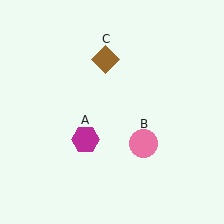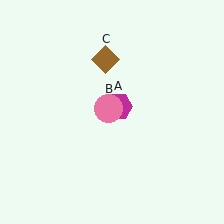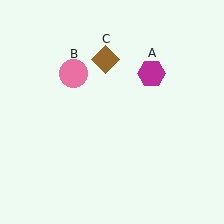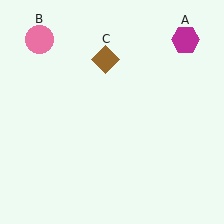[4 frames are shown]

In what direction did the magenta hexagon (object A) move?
The magenta hexagon (object A) moved up and to the right.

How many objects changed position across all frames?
2 objects changed position: magenta hexagon (object A), pink circle (object B).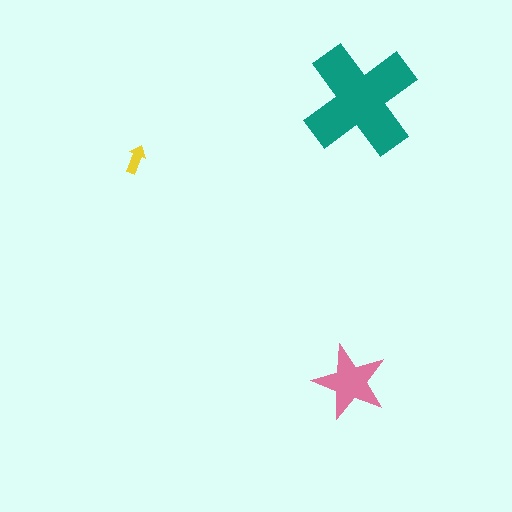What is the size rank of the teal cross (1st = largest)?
1st.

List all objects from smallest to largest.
The yellow arrow, the pink star, the teal cross.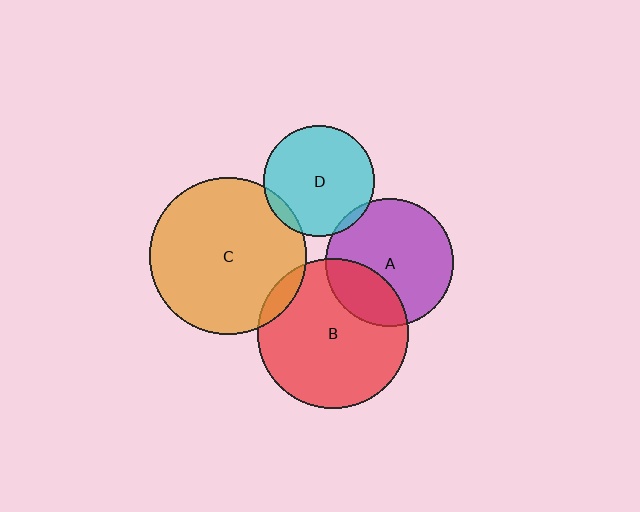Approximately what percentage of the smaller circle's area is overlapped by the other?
Approximately 5%.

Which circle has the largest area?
Circle C (orange).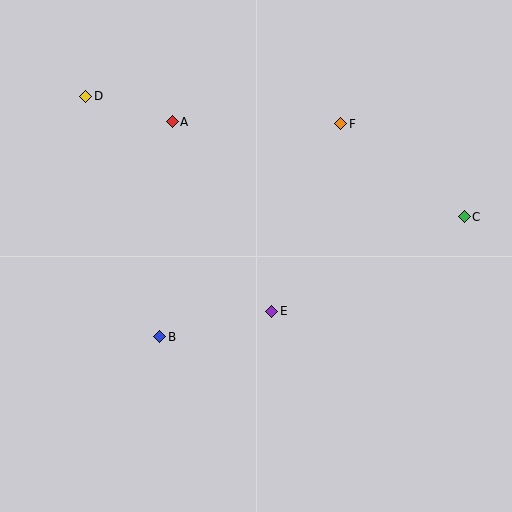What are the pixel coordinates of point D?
Point D is at (86, 96).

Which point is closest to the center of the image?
Point E at (272, 311) is closest to the center.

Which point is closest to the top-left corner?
Point D is closest to the top-left corner.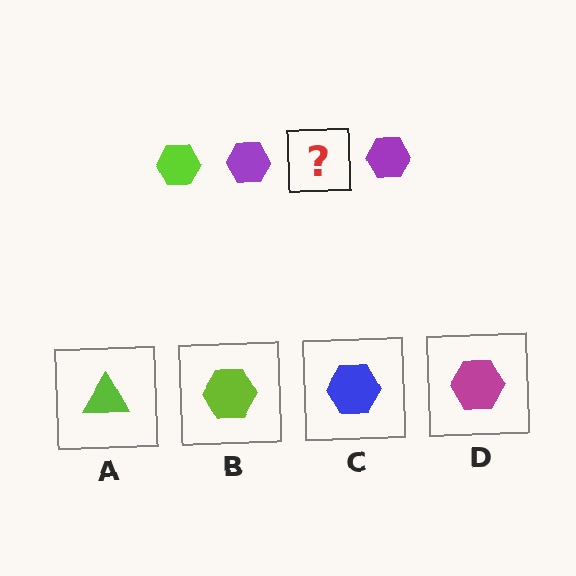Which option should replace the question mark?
Option B.